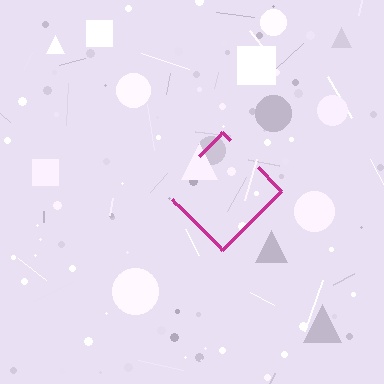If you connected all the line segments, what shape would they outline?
They would outline a diamond.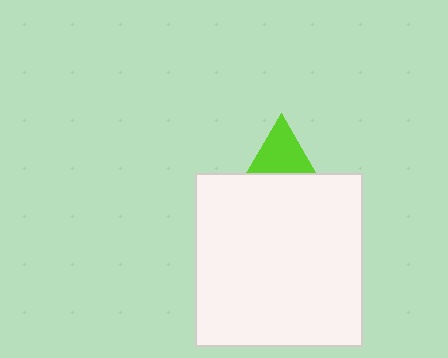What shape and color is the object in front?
The object in front is a white rectangle.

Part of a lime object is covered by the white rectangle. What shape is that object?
It is a triangle.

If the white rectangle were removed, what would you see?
You would see the complete lime triangle.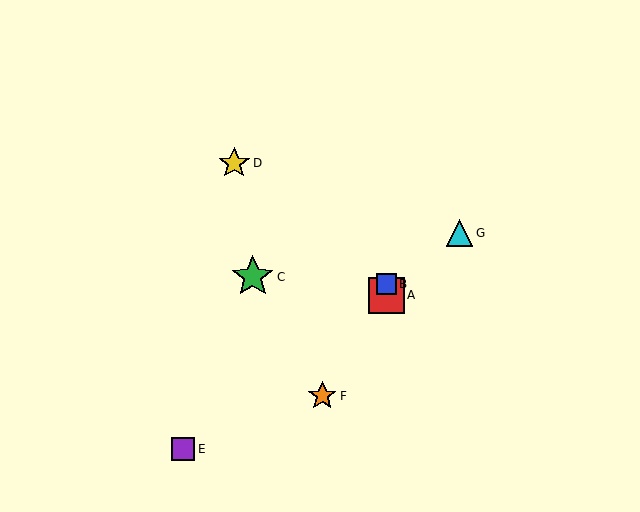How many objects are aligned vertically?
2 objects (A, B) are aligned vertically.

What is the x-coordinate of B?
Object B is at x≈386.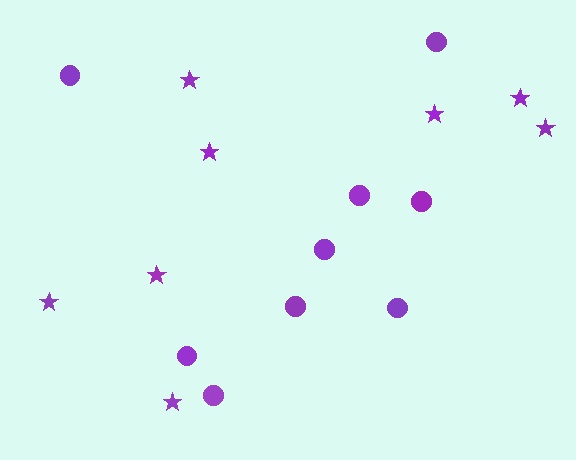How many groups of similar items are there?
There are 2 groups: one group of circles (9) and one group of stars (8).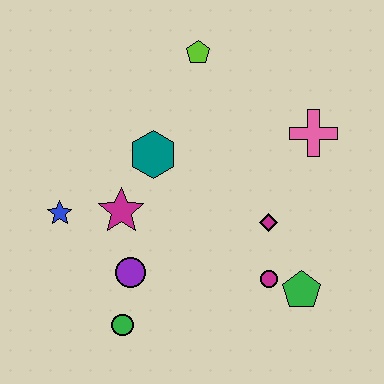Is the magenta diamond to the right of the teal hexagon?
Yes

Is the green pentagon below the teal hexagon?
Yes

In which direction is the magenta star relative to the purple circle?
The magenta star is above the purple circle.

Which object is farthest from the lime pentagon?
The green circle is farthest from the lime pentagon.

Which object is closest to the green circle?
The purple circle is closest to the green circle.